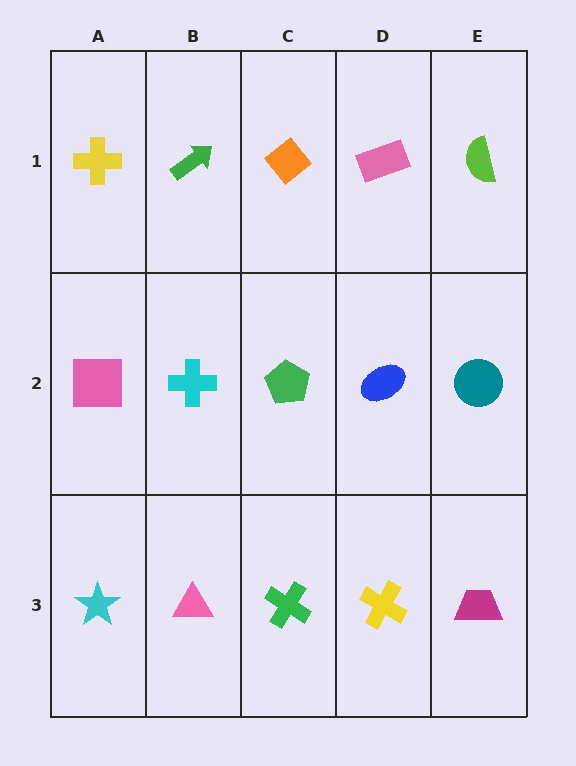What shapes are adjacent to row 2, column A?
A yellow cross (row 1, column A), a cyan star (row 3, column A), a cyan cross (row 2, column B).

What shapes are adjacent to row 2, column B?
A green arrow (row 1, column B), a pink triangle (row 3, column B), a pink square (row 2, column A), a green pentagon (row 2, column C).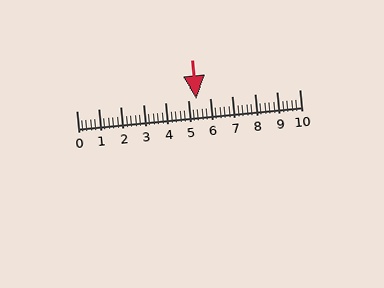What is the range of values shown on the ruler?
The ruler shows values from 0 to 10.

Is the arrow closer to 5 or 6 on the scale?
The arrow is closer to 5.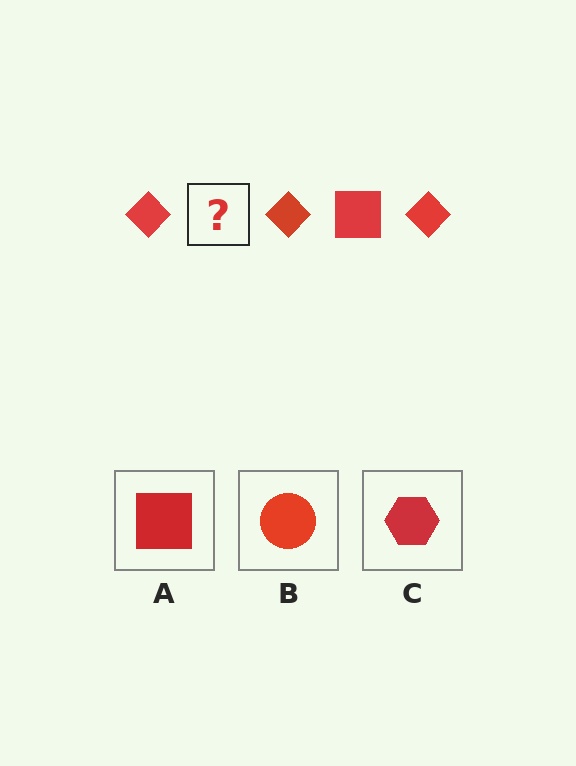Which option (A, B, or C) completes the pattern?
A.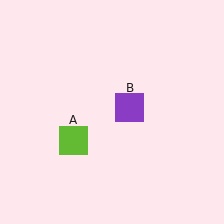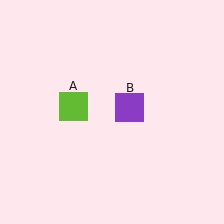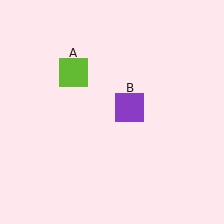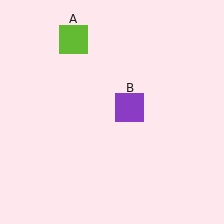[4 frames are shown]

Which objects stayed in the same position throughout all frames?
Purple square (object B) remained stationary.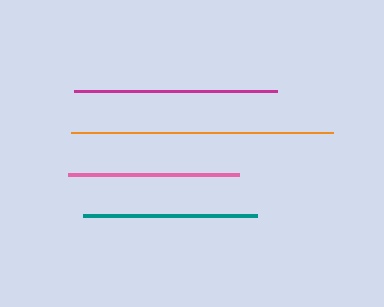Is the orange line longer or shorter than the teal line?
The orange line is longer than the teal line.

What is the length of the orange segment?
The orange segment is approximately 262 pixels long.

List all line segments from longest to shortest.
From longest to shortest: orange, magenta, teal, pink.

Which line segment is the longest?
The orange line is the longest at approximately 262 pixels.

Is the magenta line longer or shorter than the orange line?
The orange line is longer than the magenta line.